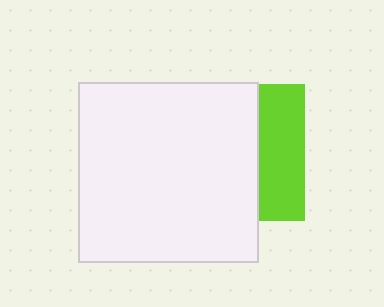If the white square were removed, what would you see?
You would see the complete lime square.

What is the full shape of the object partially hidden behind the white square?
The partially hidden object is a lime square.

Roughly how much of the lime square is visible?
A small part of it is visible (roughly 33%).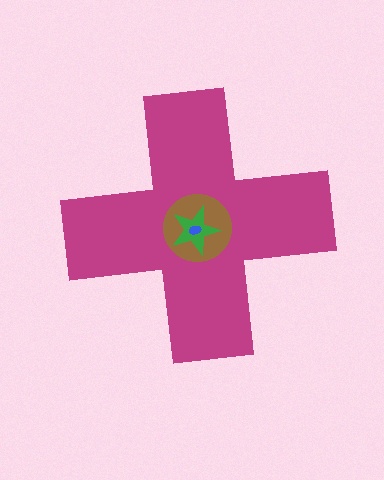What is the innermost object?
The blue ellipse.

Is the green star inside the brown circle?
Yes.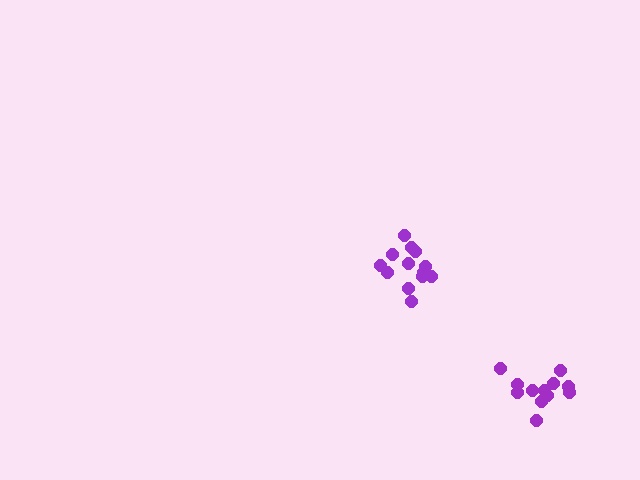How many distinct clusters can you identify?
There are 2 distinct clusters.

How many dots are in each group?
Group 1: 12 dots, Group 2: 13 dots (25 total).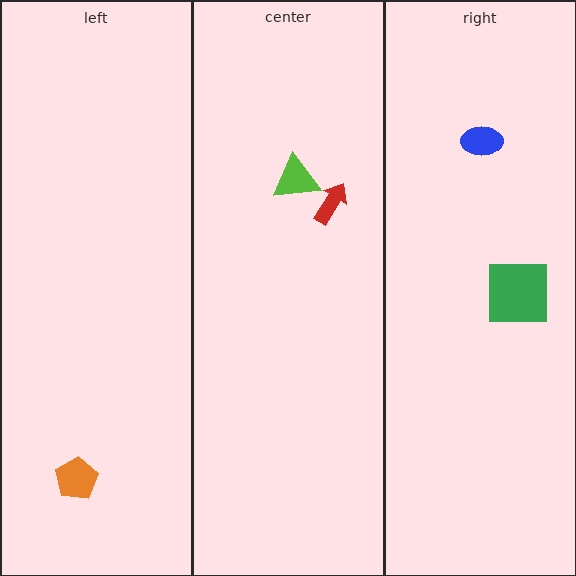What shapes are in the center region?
The lime triangle, the red arrow.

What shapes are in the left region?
The orange pentagon.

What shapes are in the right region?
The green square, the blue ellipse.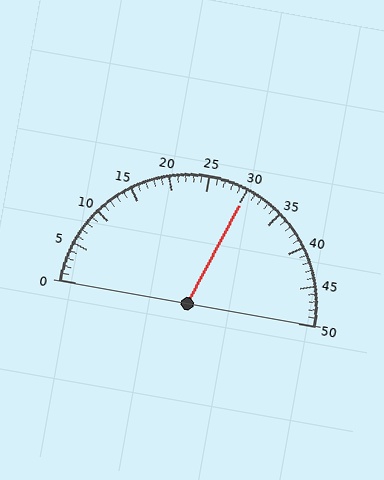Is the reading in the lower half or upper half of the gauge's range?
The reading is in the upper half of the range (0 to 50).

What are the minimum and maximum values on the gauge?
The gauge ranges from 0 to 50.